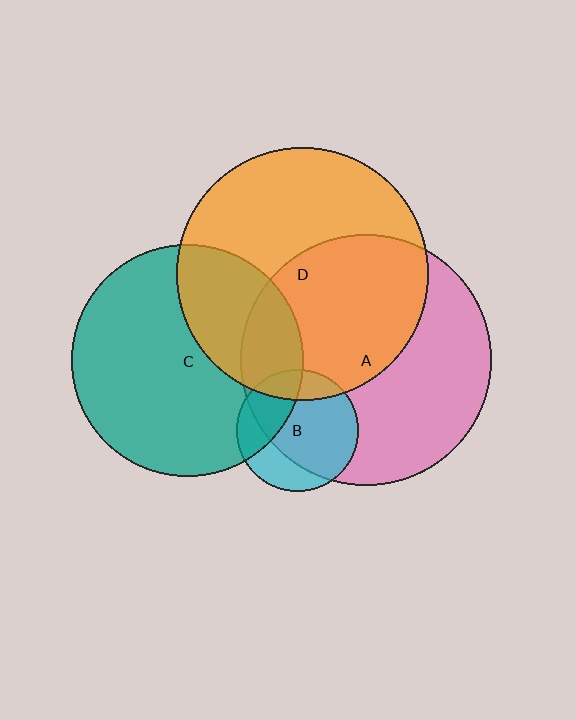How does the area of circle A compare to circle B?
Approximately 4.2 times.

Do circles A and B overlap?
Yes.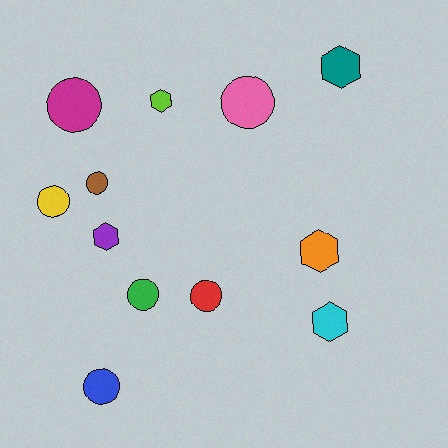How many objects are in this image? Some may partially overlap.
There are 12 objects.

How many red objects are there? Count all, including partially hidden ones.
There is 1 red object.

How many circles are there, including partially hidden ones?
There are 7 circles.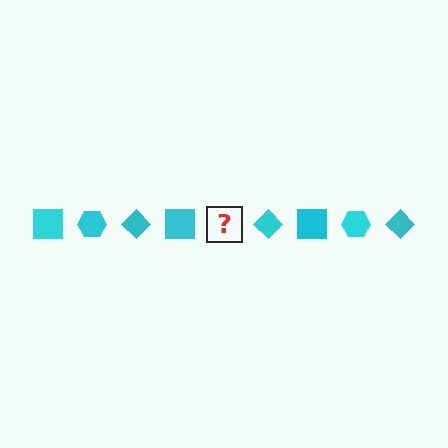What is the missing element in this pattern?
The missing element is a cyan hexagon.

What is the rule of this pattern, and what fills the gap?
The rule is that the pattern cycles through square, hexagon, diamond shapes in cyan. The gap should be filled with a cyan hexagon.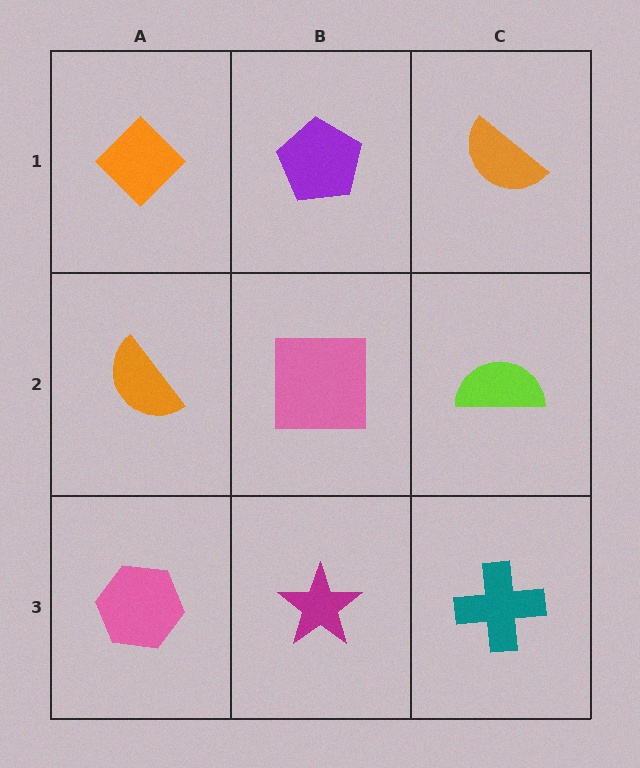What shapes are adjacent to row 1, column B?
A pink square (row 2, column B), an orange diamond (row 1, column A), an orange semicircle (row 1, column C).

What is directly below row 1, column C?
A lime semicircle.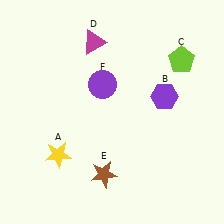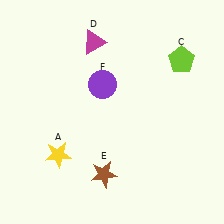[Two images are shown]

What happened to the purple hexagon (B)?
The purple hexagon (B) was removed in Image 2. It was in the top-right area of Image 1.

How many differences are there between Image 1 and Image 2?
There is 1 difference between the two images.